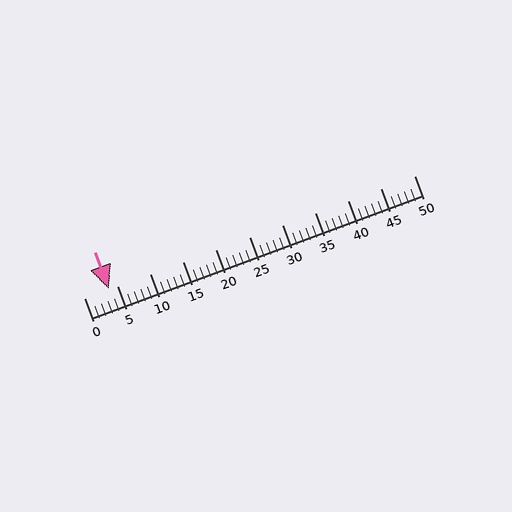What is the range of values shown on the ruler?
The ruler shows values from 0 to 50.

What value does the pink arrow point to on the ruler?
The pink arrow points to approximately 4.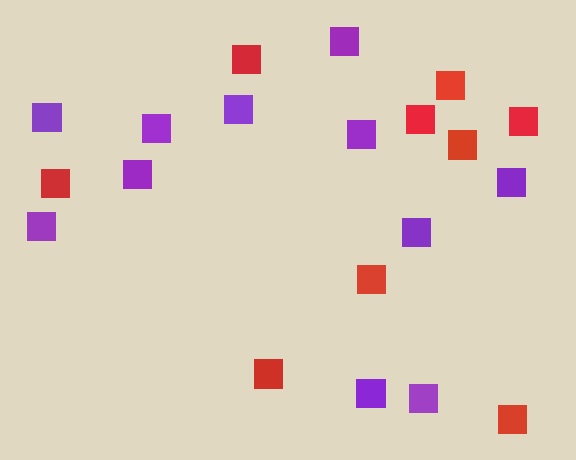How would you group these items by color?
There are 2 groups: one group of purple squares (11) and one group of red squares (9).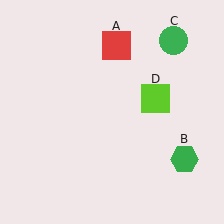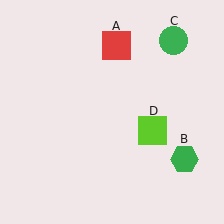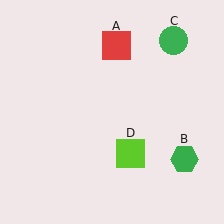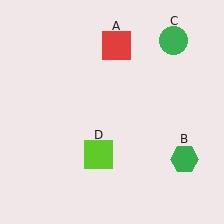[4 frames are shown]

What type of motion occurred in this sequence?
The lime square (object D) rotated clockwise around the center of the scene.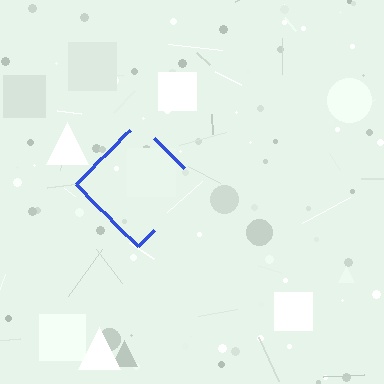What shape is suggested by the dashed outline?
The dashed outline suggests a diamond.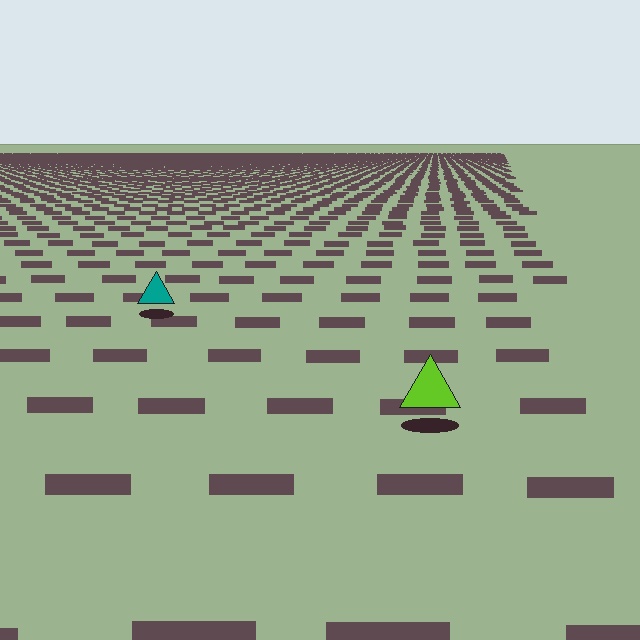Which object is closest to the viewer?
The lime triangle is closest. The texture marks near it are larger and more spread out.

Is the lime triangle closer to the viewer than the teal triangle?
Yes. The lime triangle is closer — you can tell from the texture gradient: the ground texture is coarser near it.